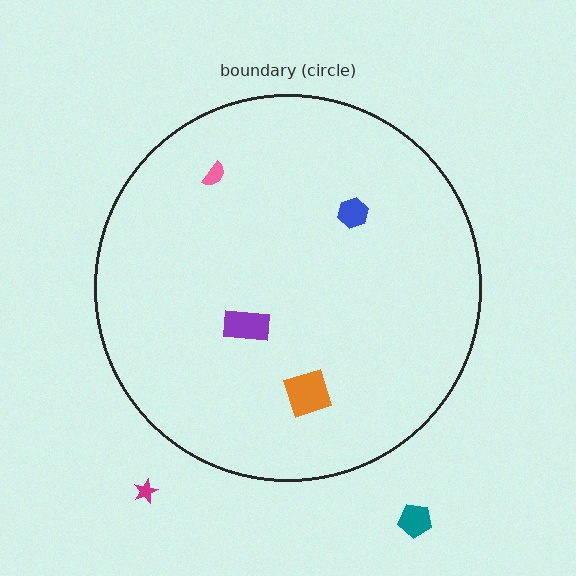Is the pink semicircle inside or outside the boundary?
Inside.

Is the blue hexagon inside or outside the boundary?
Inside.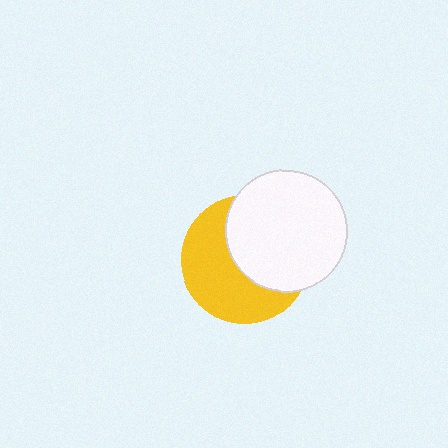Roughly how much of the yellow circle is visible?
About half of it is visible (roughly 52%).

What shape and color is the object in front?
The object in front is a white circle.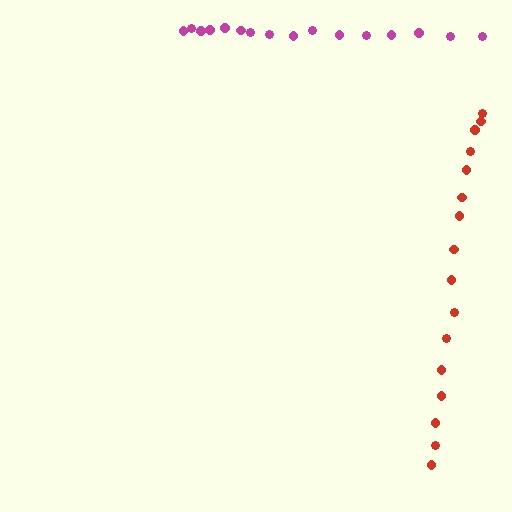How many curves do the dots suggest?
There are 2 distinct paths.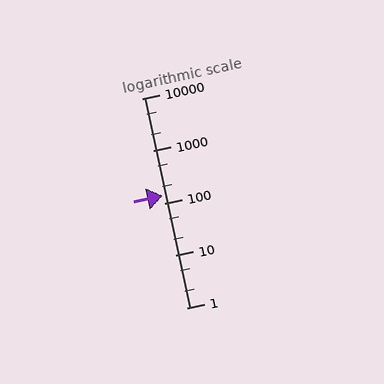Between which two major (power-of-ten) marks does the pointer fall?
The pointer is between 100 and 1000.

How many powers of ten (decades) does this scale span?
The scale spans 4 decades, from 1 to 10000.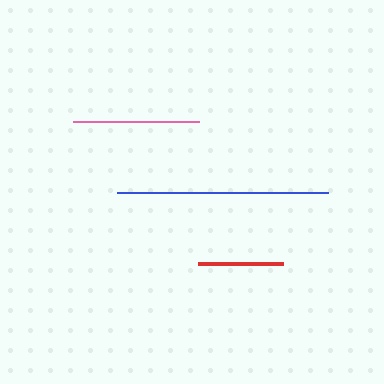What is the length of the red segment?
The red segment is approximately 85 pixels long.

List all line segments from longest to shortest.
From longest to shortest: blue, pink, red.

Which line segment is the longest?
The blue line is the longest at approximately 212 pixels.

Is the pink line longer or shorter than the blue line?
The blue line is longer than the pink line.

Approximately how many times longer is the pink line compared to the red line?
The pink line is approximately 1.5 times the length of the red line.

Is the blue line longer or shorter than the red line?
The blue line is longer than the red line.